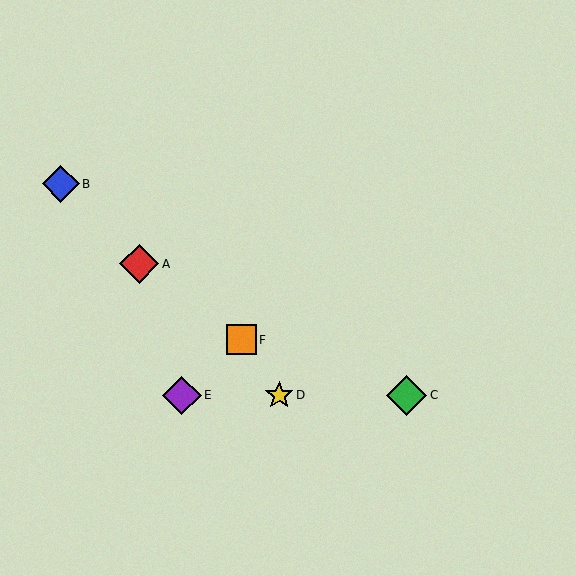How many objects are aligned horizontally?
3 objects (C, D, E) are aligned horizontally.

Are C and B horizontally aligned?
No, C is at y≈395 and B is at y≈184.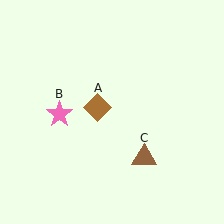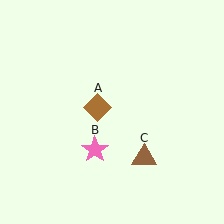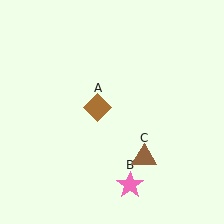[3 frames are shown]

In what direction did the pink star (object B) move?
The pink star (object B) moved down and to the right.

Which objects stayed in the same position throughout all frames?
Brown diamond (object A) and brown triangle (object C) remained stationary.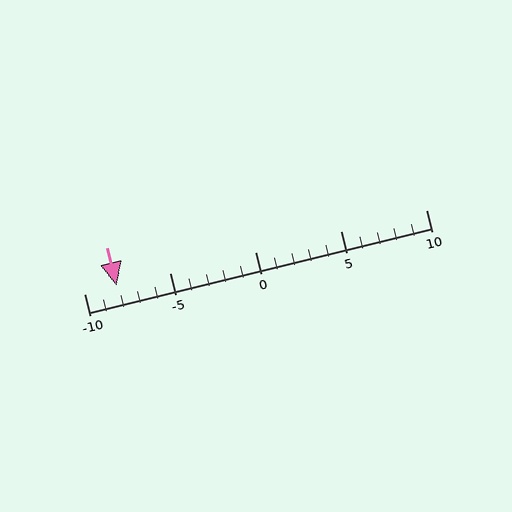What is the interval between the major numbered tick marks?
The major tick marks are spaced 5 units apart.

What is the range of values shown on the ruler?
The ruler shows values from -10 to 10.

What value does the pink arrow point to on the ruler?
The pink arrow points to approximately -8.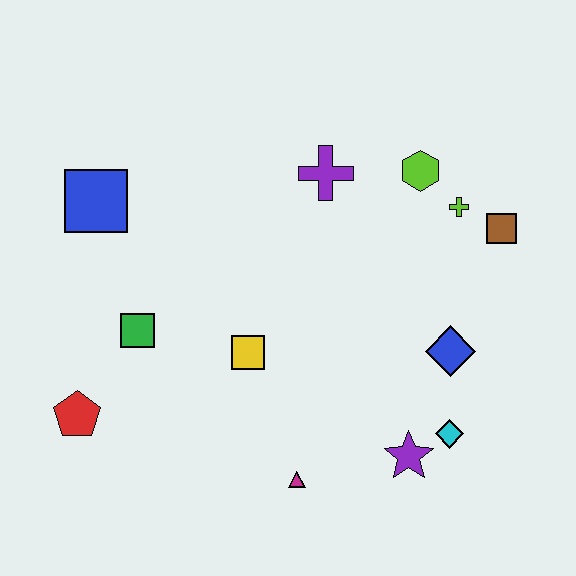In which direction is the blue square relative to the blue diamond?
The blue square is to the left of the blue diamond.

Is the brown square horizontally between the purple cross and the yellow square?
No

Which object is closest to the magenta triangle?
The purple star is closest to the magenta triangle.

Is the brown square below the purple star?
No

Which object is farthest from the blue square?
The cyan diamond is farthest from the blue square.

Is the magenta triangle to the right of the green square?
Yes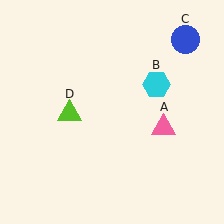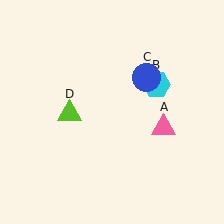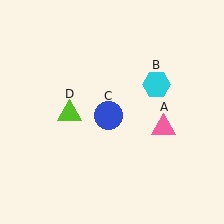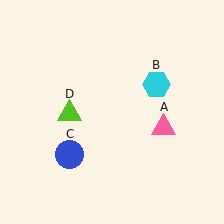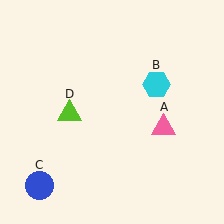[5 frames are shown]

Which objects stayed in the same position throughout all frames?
Pink triangle (object A) and cyan hexagon (object B) and lime triangle (object D) remained stationary.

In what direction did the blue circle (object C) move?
The blue circle (object C) moved down and to the left.